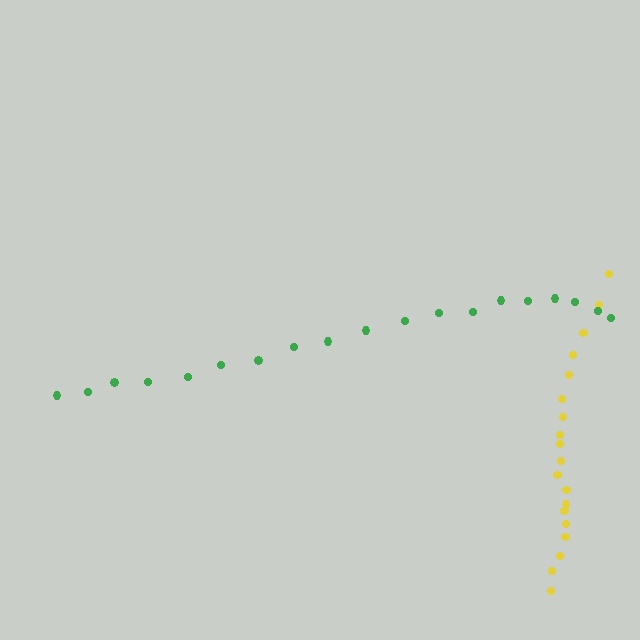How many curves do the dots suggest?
There are 2 distinct paths.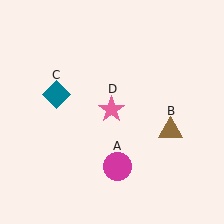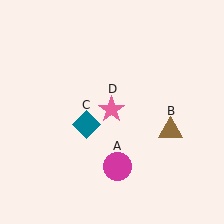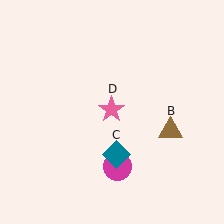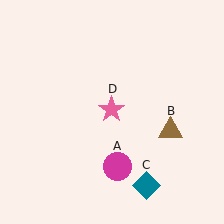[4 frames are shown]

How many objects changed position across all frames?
1 object changed position: teal diamond (object C).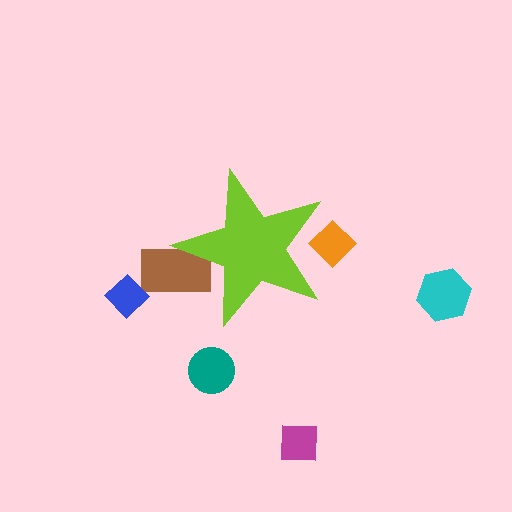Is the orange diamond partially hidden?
Yes, the orange diamond is partially hidden behind the lime star.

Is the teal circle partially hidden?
No, the teal circle is fully visible.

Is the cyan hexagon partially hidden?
No, the cyan hexagon is fully visible.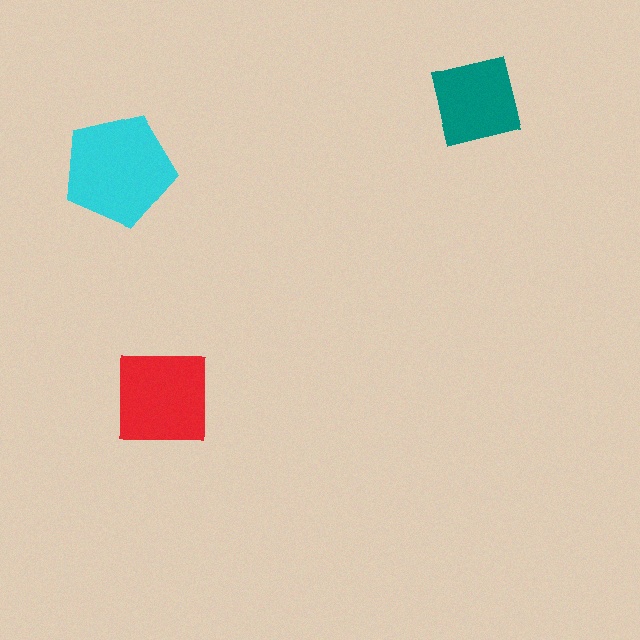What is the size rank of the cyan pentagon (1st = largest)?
1st.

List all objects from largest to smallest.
The cyan pentagon, the red square, the teal square.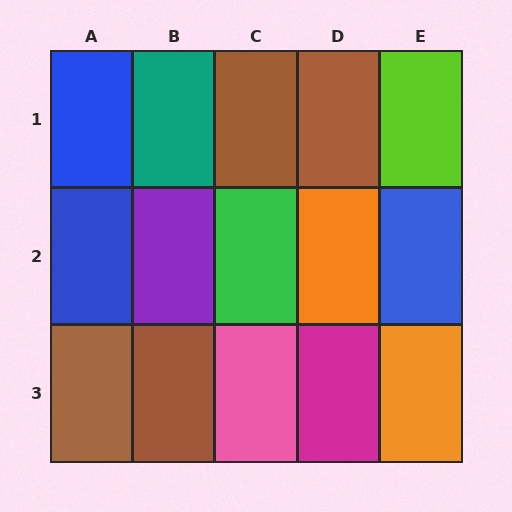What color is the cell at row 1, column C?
Brown.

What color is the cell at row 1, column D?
Brown.